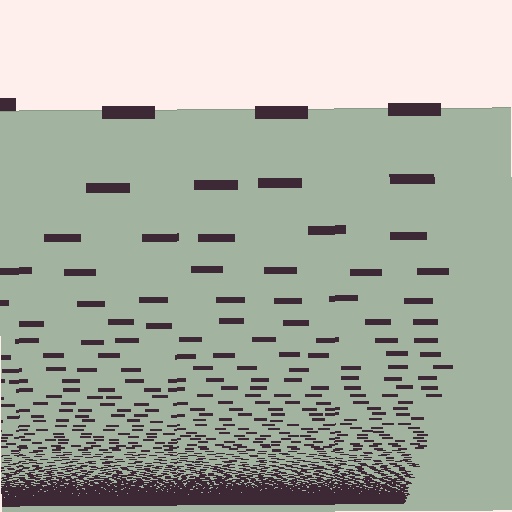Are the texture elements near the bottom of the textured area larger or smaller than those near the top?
Smaller. The gradient is inverted — elements near the bottom are smaller and denser.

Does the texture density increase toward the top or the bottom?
Density increases toward the bottom.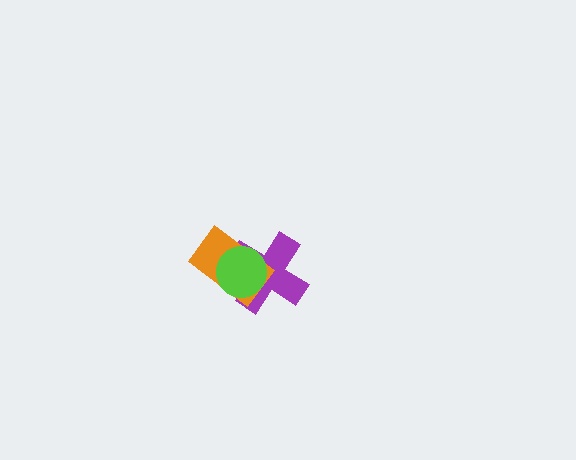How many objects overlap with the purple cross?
2 objects overlap with the purple cross.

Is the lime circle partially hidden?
No, no other shape covers it.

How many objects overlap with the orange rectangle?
2 objects overlap with the orange rectangle.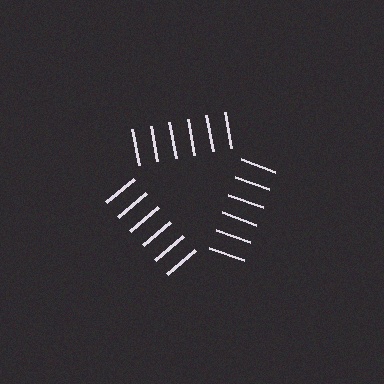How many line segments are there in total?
18 — 6 along each of the 3 edges.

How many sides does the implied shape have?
3 sides — the line-ends trace a triangle.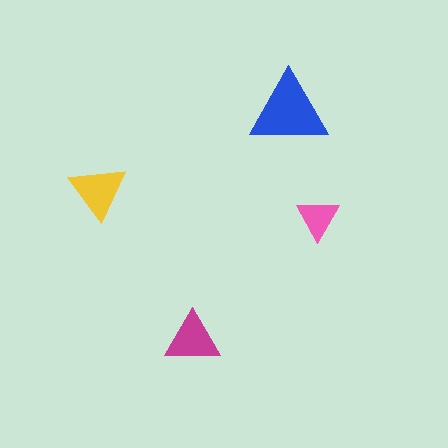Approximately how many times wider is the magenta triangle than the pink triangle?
About 1.5 times wider.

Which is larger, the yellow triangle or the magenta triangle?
The yellow one.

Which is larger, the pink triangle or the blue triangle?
The blue one.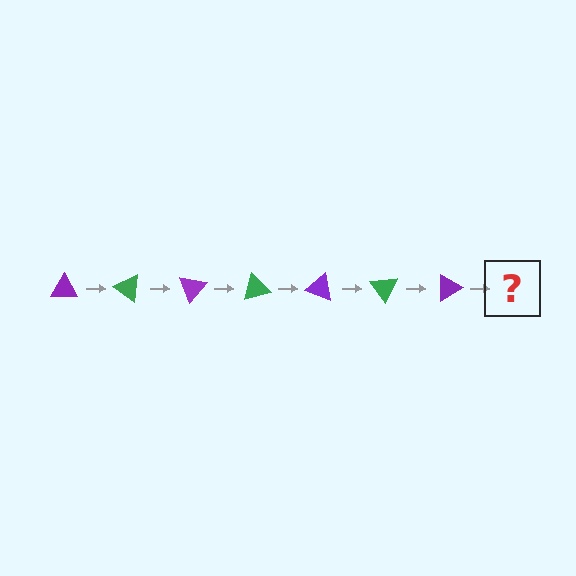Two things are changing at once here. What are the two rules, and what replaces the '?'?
The two rules are that it rotates 35 degrees each step and the color cycles through purple and green. The '?' should be a green triangle, rotated 245 degrees from the start.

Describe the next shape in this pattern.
It should be a green triangle, rotated 245 degrees from the start.